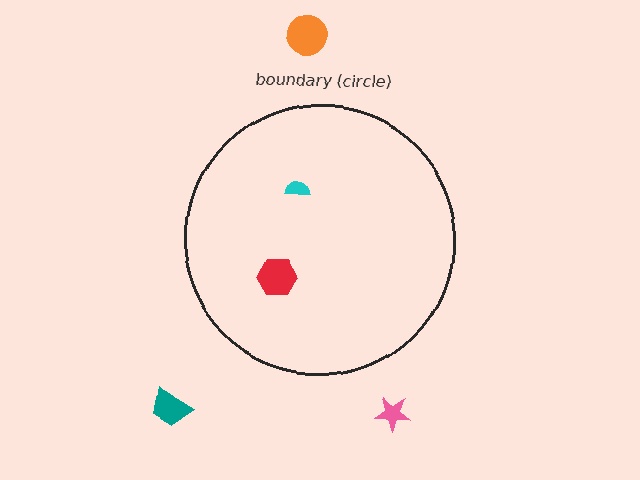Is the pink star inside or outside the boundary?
Outside.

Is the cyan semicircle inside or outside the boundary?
Inside.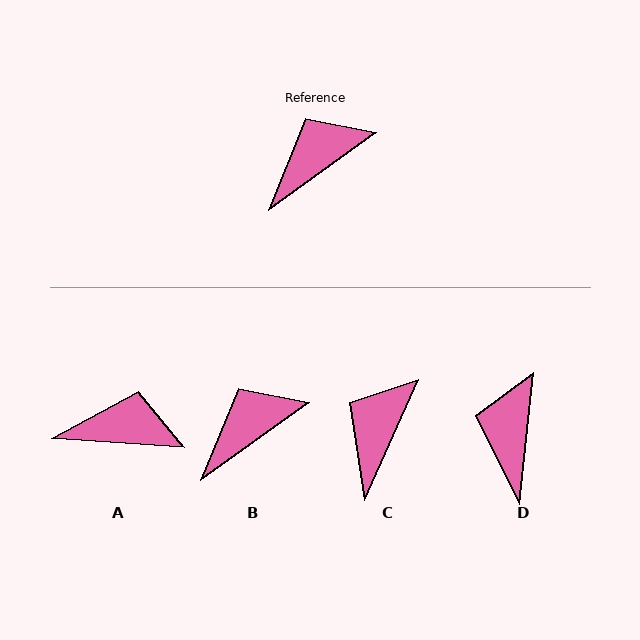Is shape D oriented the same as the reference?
No, it is off by about 48 degrees.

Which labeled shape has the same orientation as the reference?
B.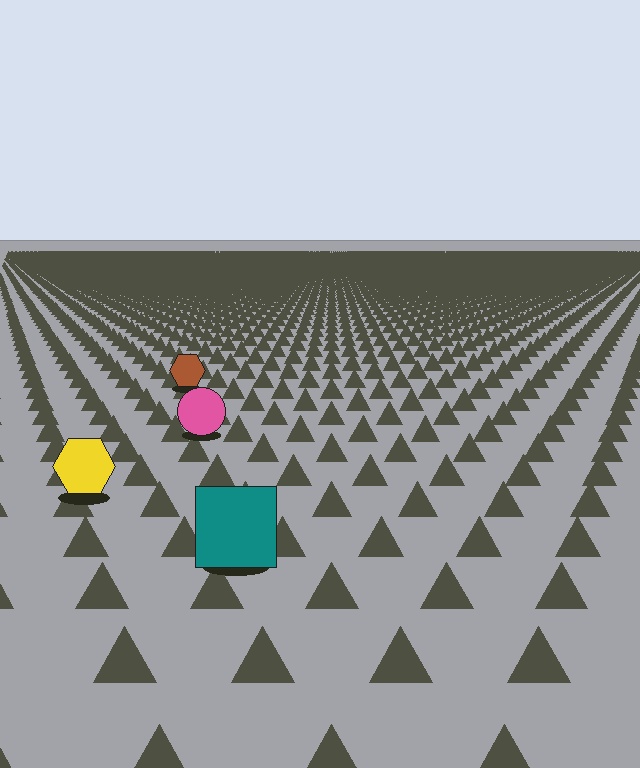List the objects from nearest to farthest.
From nearest to farthest: the teal square, the yellow hexagon, the pink circle, the brown hexagon.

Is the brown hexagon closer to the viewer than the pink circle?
No. The pink circle is closer — you can tell from the texture gradient: the ground texture is coarser near it.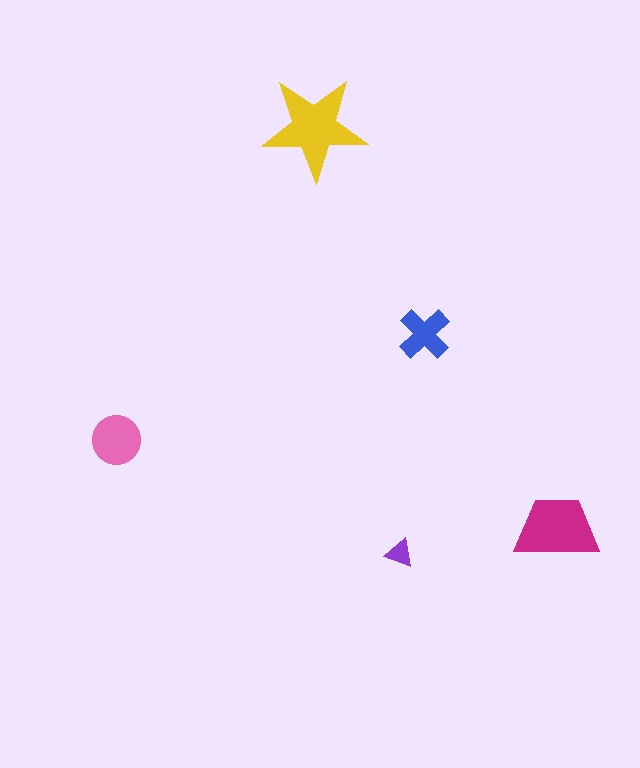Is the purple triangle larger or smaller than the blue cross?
Smaller.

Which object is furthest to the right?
The magenta trapezoid is rightmost.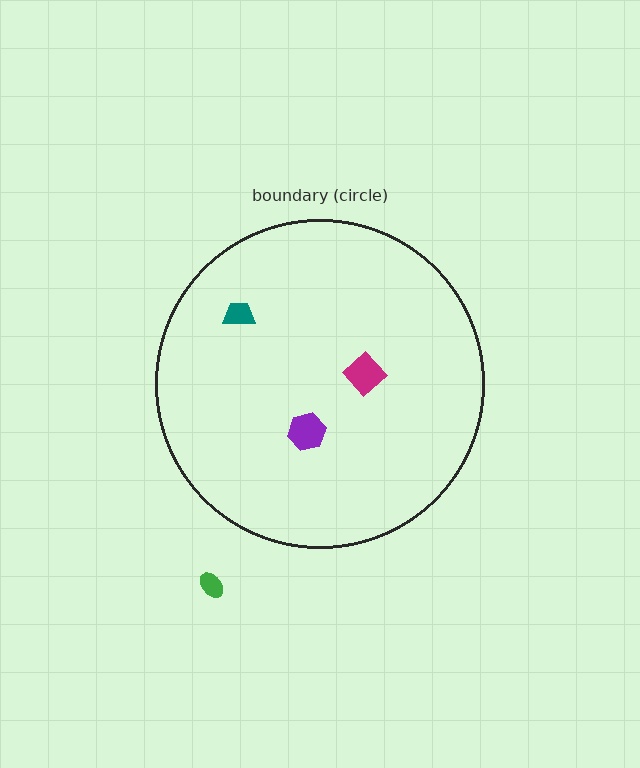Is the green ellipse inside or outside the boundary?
Outside.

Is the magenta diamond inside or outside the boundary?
Inside.